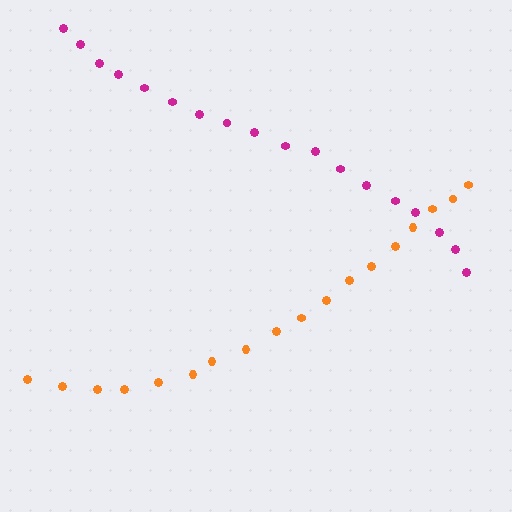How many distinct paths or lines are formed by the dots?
There are 2 distinct paths.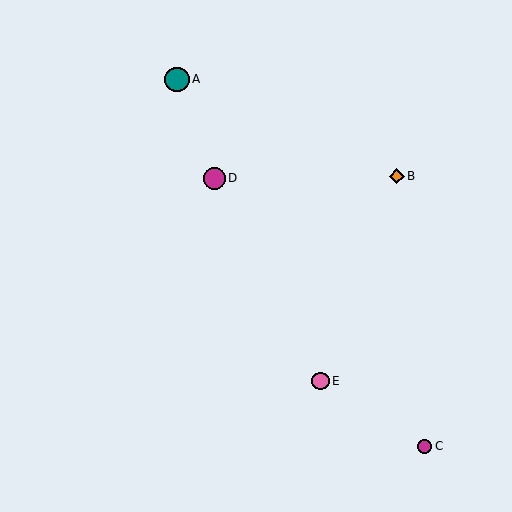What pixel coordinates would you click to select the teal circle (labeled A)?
Click at (177, 79) to select the teal circle A.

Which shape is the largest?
The teal circle (labeled A) is the largest.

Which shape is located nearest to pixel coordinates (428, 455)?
The magenta circle (labeled C) at (425, 446) is nearest to that location.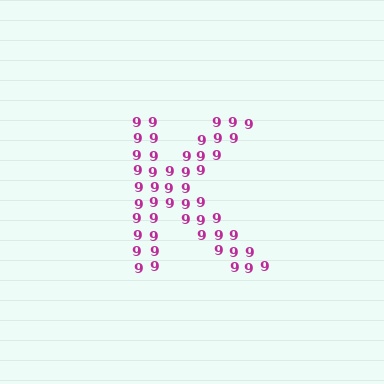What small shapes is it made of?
It is made of small digit 9's.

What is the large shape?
The large shape is the letter K.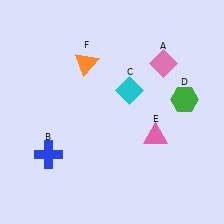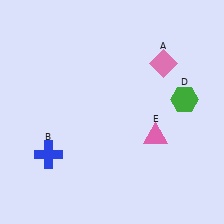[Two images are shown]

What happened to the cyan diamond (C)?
The cyan diamond (C) was removed in Image 2. It was in the top-right area of Image 1.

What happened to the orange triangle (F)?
The orange triangle (F) was removed in Image 2. It was in the top-left area of Image 1.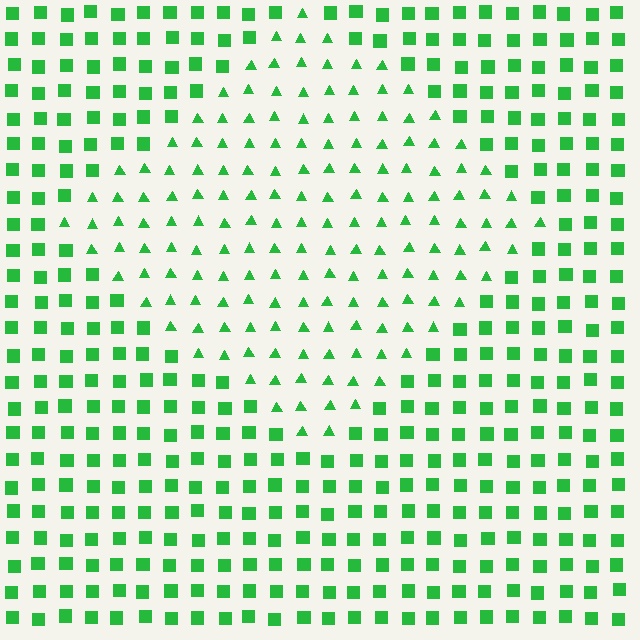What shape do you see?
I see a diamond.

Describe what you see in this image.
The image is filled with small green elements arranged in a uniform grid. A diamond-shaped region contains triangles, while the surrounding area contains squares. The boundary is defined purely by the change in element shape.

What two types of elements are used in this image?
The image uses triangles inside the diamond region and squares outside it.